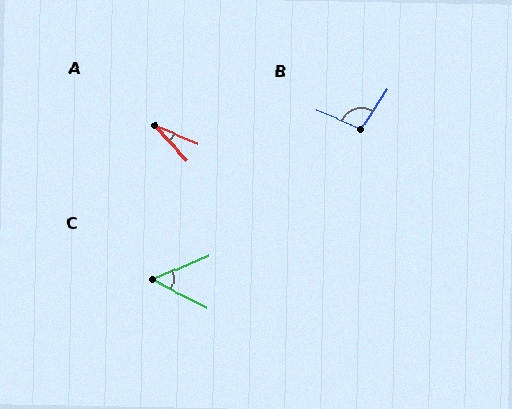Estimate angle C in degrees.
Approximately 50 degrees.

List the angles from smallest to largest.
A (25°), C (50°), B (101°).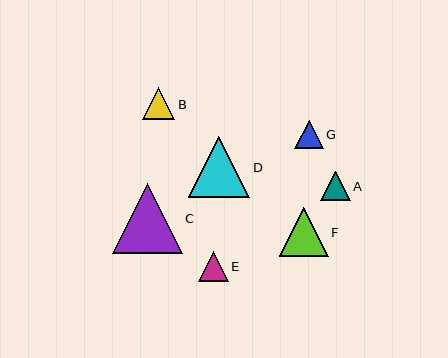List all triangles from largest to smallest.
From largest to smallest: C, D, F, B, A, E, G.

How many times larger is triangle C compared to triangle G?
Triangle C is approximately 2.5 times the size of triangle G.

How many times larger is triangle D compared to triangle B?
Triangle D is approximately 1.9 times the size of triangle B.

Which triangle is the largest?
Triangle C is the largest with a size of approximately 70 pixels.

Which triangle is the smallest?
Triangle G is the smallest with a size of approximately 28 pixels.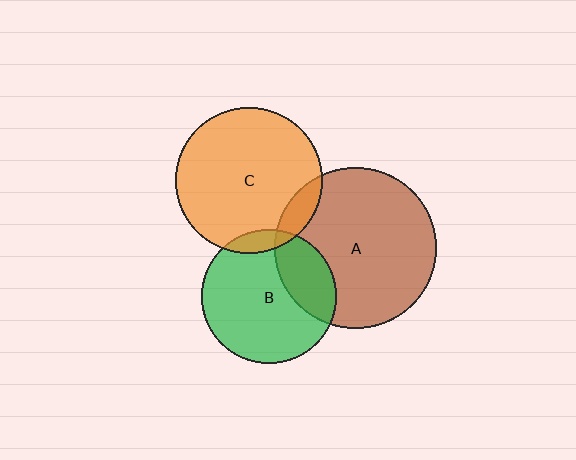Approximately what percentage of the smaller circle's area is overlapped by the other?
Approximately 10%.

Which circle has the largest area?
Circle A (brown).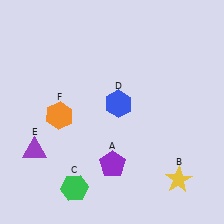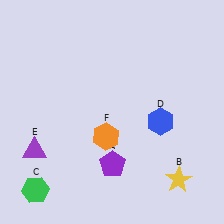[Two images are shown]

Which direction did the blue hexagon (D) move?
The blue hexagon (D) moved right.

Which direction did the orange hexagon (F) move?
The orange hexagon (F) moved right.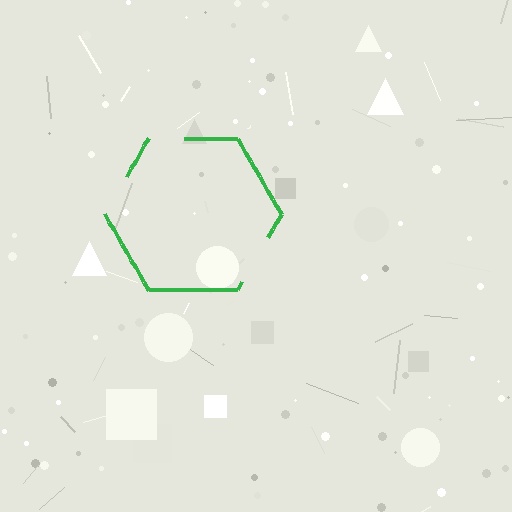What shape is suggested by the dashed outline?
The dashed outline suggests a hexagon.